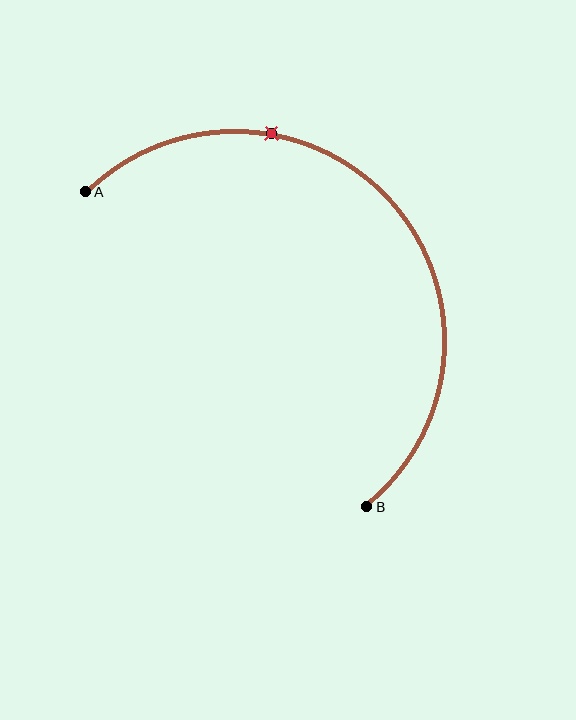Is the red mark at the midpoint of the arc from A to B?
No. The red mark lies on the arc but is closer to endpoint A. The arc midpoint would be at the point on the curve equidistant along the arc from both A and B.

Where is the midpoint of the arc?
The arc midpoint is the point on the curve farthest from the straight line joining A and B. It sits above and to the right of that line.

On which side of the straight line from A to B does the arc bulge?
The arc bulges above and to the right of the straight line connecting A and B.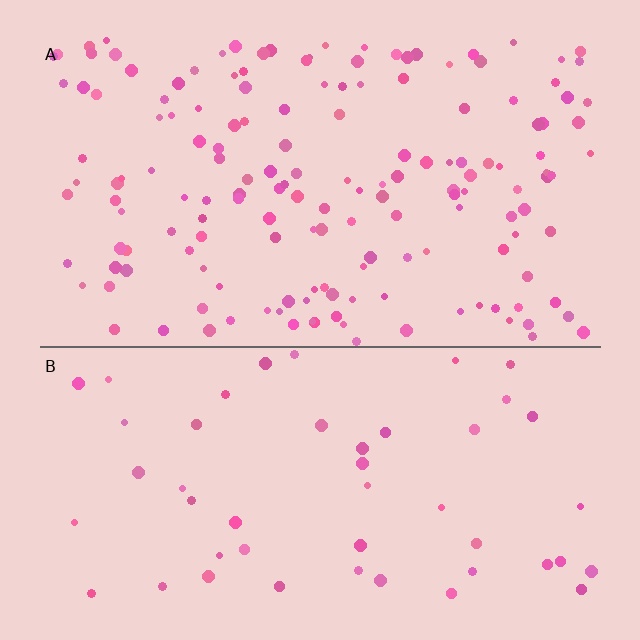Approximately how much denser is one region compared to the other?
Approximately 3.3× — region A over region B.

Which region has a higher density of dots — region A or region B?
A (the top).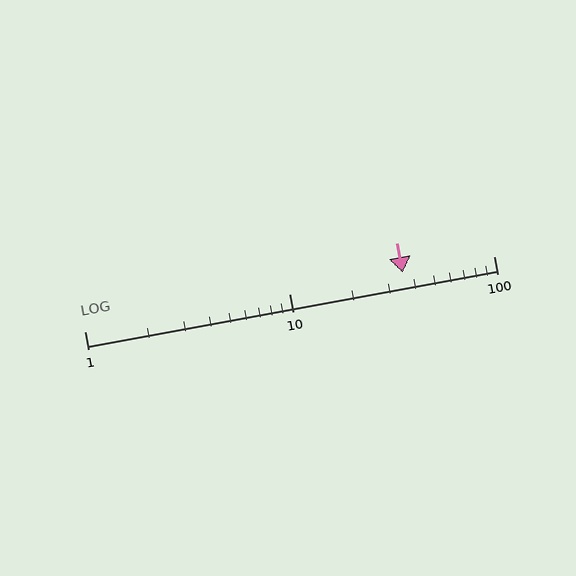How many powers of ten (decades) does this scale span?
The scale spans 2 decades, from 1 to 100.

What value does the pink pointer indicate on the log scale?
The pointer indicates approximately 36.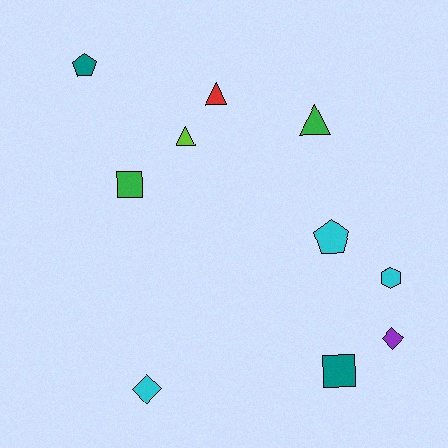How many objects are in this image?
There are 10 objects.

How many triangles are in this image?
There are 3 triangles.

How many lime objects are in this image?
There is 1 lime object.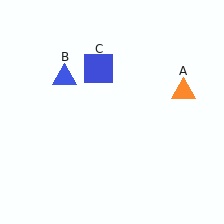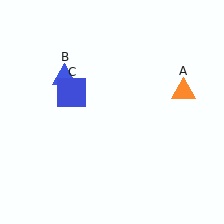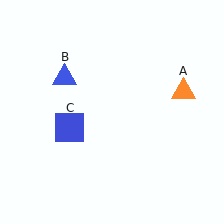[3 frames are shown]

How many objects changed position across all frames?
1 object changed position: blue square (object C).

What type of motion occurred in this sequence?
The blue square (object C) rotated counterclockwise around the center of the scene.